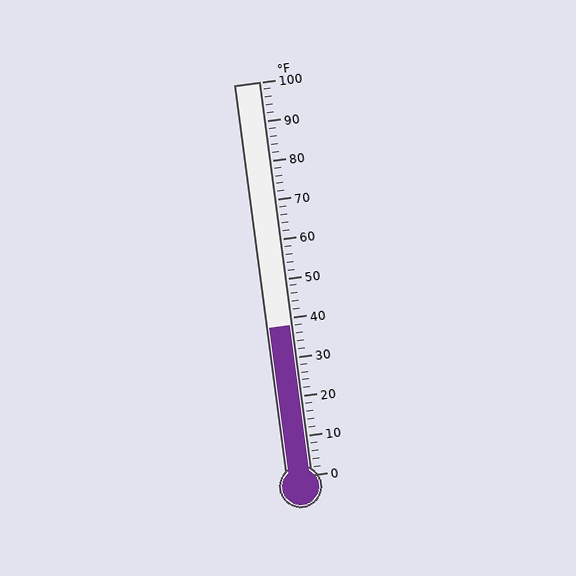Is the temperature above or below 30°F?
The temperature is above 30°F.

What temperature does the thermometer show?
The thermometer shows approximately 38°F.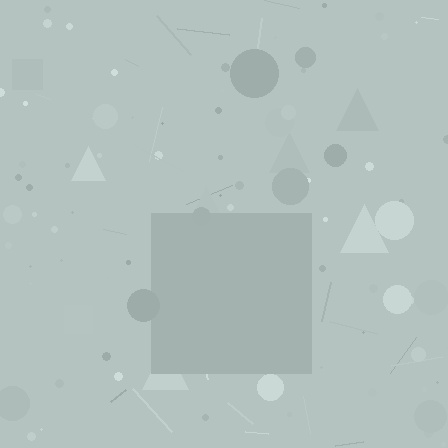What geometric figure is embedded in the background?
A square is embedded in the background.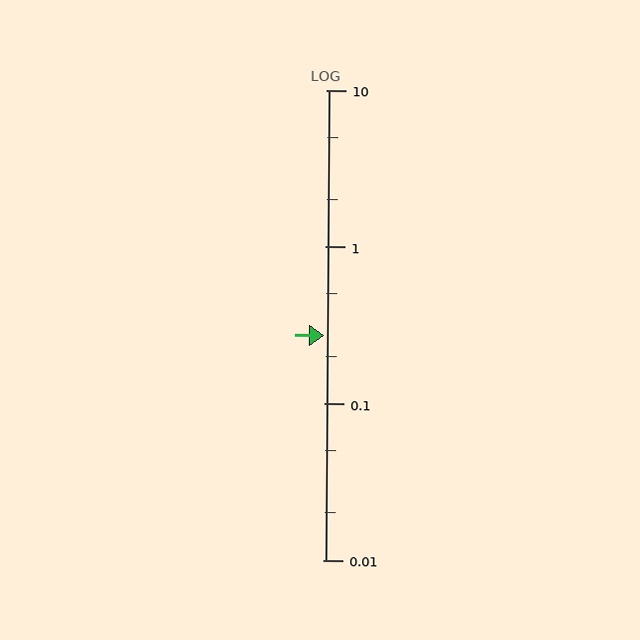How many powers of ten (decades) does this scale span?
The scale spans 3 decades, from 0.01 to 10.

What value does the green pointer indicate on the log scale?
The pointer indicates approximately 0.27.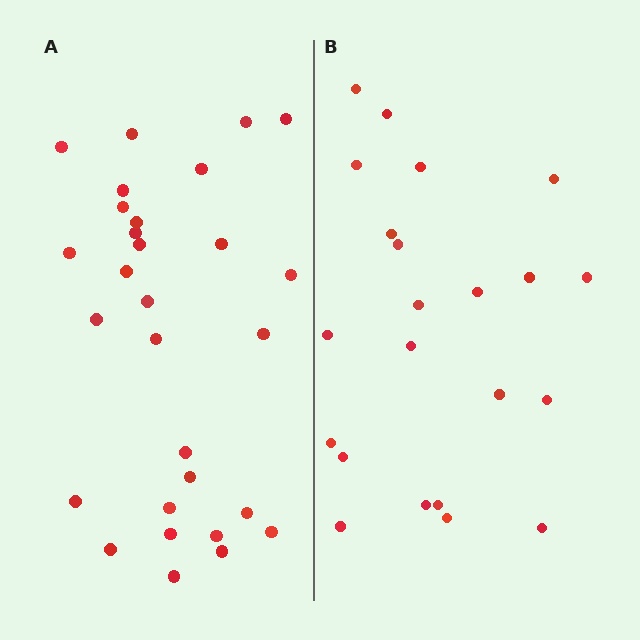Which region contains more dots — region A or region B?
Region A (the left region) has more dots.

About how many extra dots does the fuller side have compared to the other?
Region A has roughly 8 or so more dots than region B.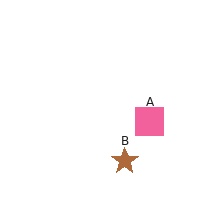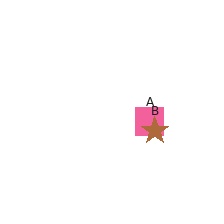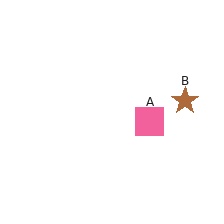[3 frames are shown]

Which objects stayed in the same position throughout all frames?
Pink square (object A) remained stationary.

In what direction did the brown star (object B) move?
The brown star (object B) moved up and to the right.